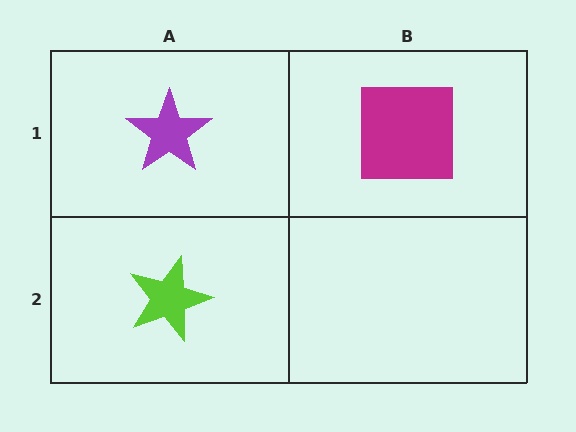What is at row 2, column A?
A lime star.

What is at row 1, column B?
A magenta square.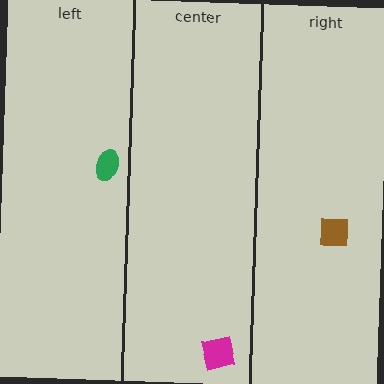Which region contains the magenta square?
The center region.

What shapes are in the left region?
The green ellipse.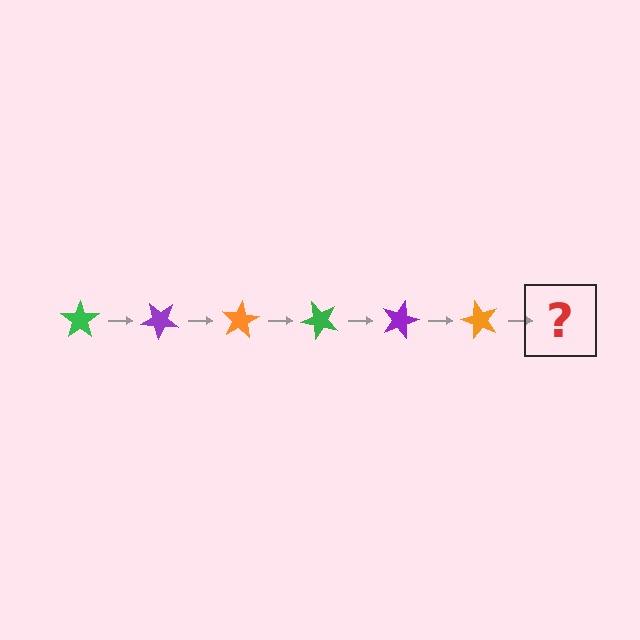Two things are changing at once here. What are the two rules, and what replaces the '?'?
The two rules are that it rotates 40 degrees each step and the color cycles through green, purple, and orange. The '?' should be a green star, rotated 240 degrees from the start.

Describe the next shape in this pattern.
It should be a green star, rotated 240 degrees from the start.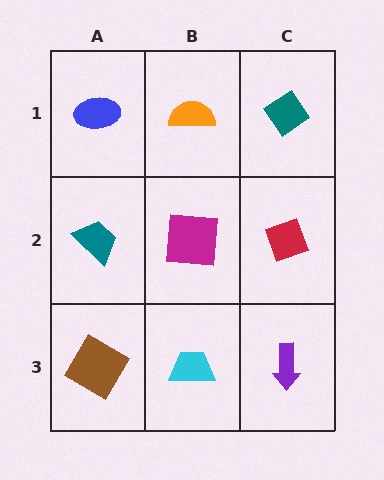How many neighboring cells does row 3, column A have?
2.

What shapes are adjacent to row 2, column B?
An orange semicircle (row 1, column B), a cyan trapezoid (row 3, column B), a teal trapezoid (row 2, column A), a red diamond (row 2, column C).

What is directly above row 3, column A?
A teal trapezoid.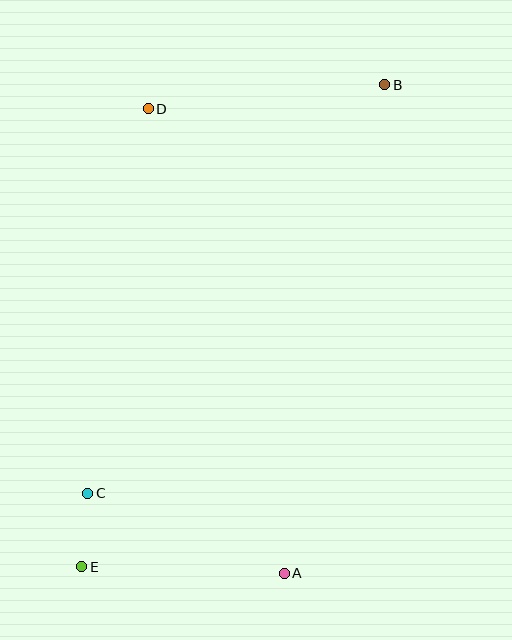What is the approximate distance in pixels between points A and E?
The distance between A and E is approximately 202 pixels.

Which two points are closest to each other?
Points C and E are closest to each other.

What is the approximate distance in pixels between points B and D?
The distance between B and D is approximately 237 pixels.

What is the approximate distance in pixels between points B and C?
The distance between B and C is approximately 505 pixels.